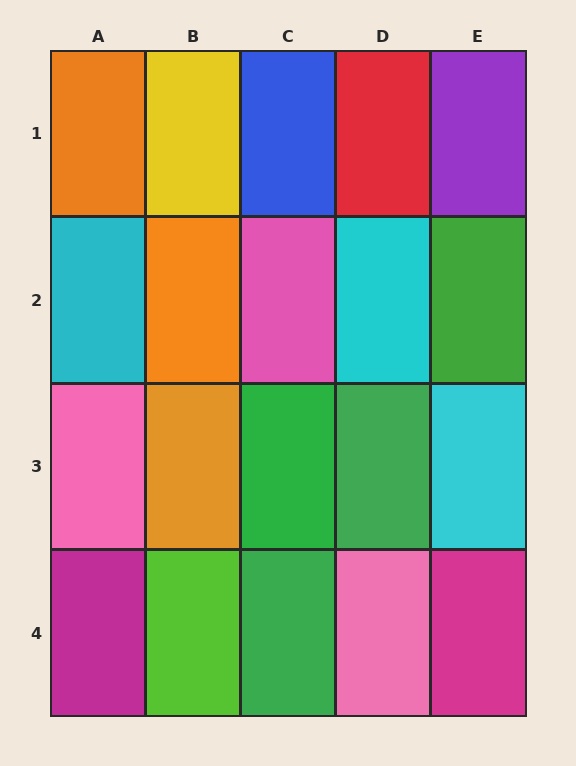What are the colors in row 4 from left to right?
Magenta, lime, green, pink, magenta.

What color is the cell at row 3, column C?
Green.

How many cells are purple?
1 cell is purple.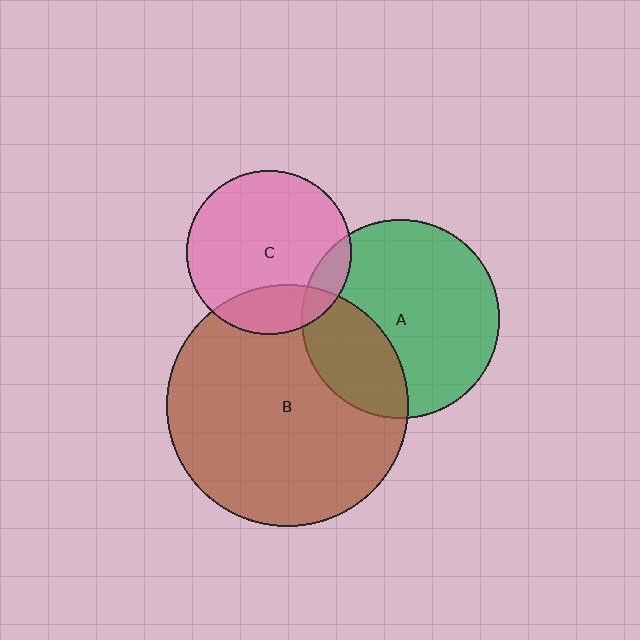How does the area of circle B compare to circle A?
Approximately 1.5 times.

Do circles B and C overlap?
Yes.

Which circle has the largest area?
Circle B (brown).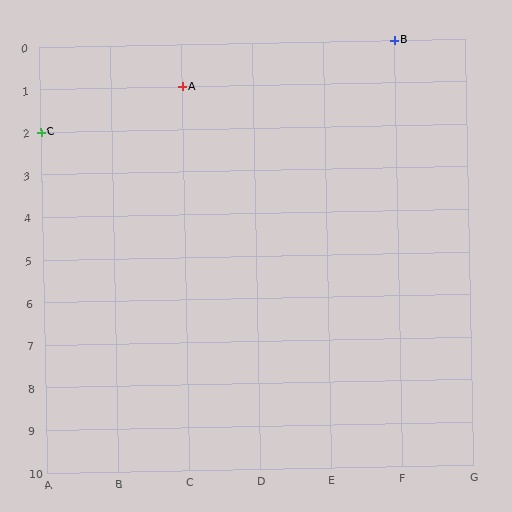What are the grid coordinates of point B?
Point B is at grid coordinates (F, 0).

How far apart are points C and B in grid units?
Points C and B are 5 columns and 2 rows apart (about 5.4 grid units diagonally).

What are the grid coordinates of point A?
Point A is at grid coordinates (C, 1).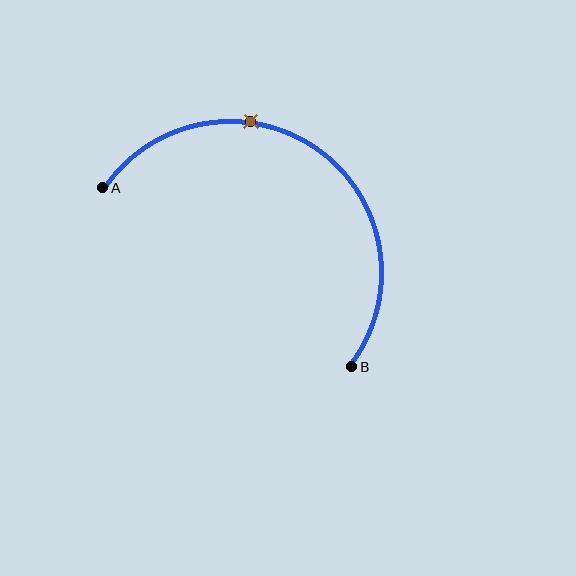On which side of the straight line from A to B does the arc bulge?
The arc bulges above and to the right of the straight line connecting A and B.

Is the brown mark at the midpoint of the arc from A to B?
No. The brown mark lies on the arc but is closer to endpoint A. The arc midpoint would be at the point on the curve equidistant along the arc from both A and B.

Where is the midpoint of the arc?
The arc midpoint is the point on the curve farthest from the straight line joining A and B. It sits above and to the right of that line.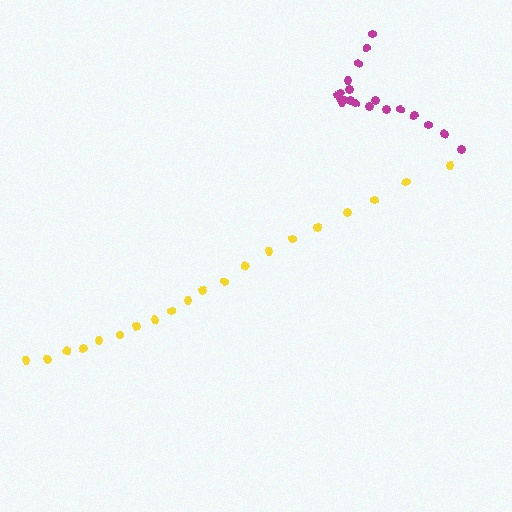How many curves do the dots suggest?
There are 2 distinct paths.